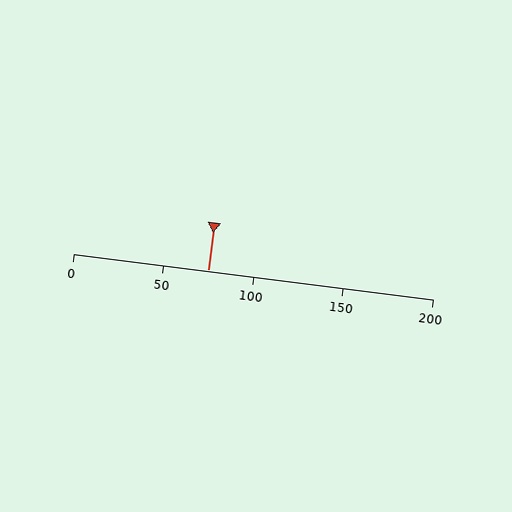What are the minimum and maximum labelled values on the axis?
The axis runs from 0 to 200.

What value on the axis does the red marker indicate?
The marker indicates approximately 75.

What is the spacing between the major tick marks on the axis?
The major ticks are spaced 50 apart.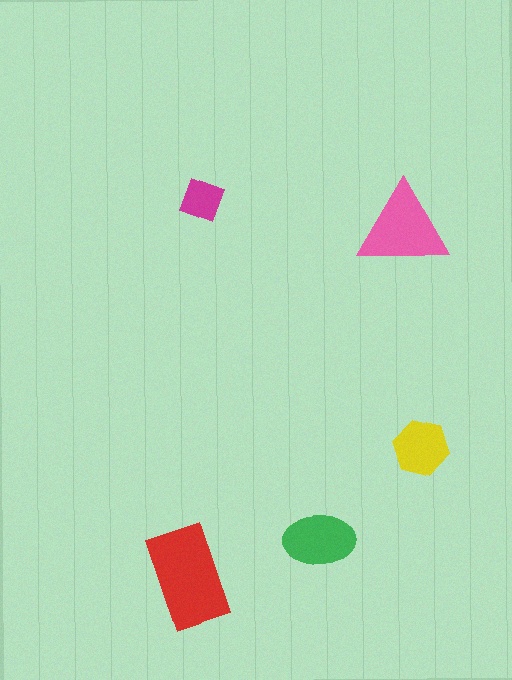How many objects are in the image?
There are 5 objects in the image.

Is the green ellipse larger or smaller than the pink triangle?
Smaller.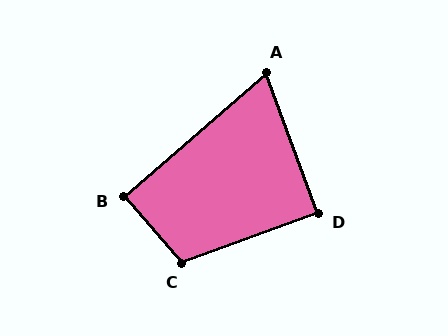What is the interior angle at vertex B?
Approximately 90 degrees (approximately right).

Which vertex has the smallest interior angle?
A, at approximately 69 degrees.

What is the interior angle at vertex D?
Approximately 90 degrees (approximately right).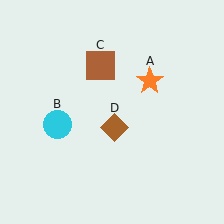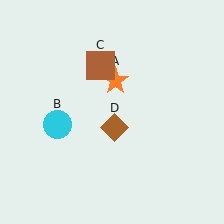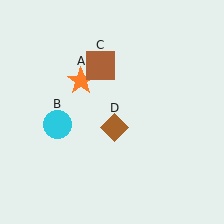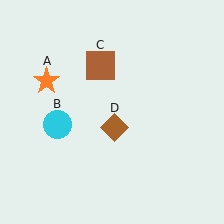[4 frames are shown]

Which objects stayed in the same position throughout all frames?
Cyan circle (object B) and brown square (object C) and brown diamond (object D) remained stationary.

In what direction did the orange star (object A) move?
The orange star (object A) moved left.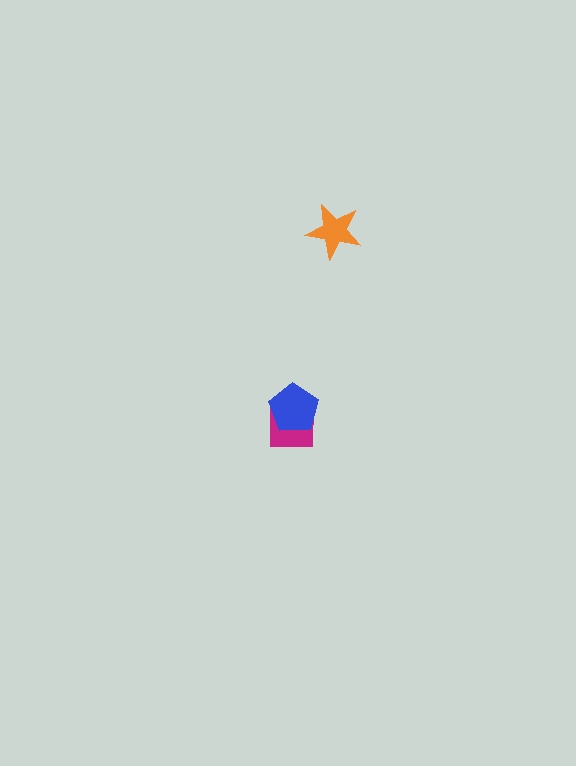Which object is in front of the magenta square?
The blue pentagon is in front of the magenta square.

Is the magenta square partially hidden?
Yes, it is partially covered by another shape.